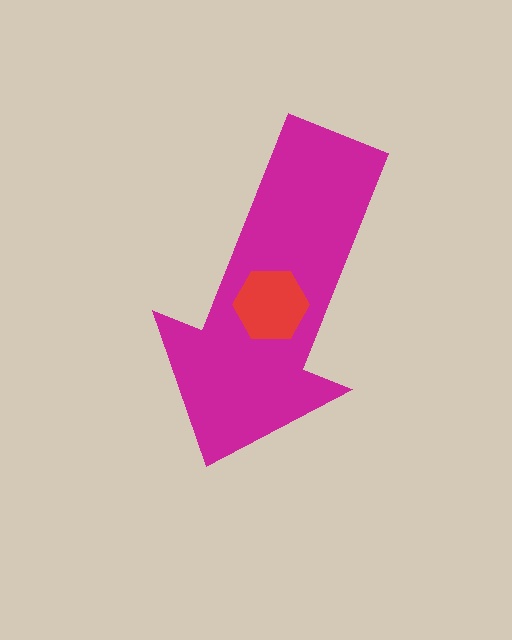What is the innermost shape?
The red hexagon.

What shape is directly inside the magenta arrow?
The red hexagon.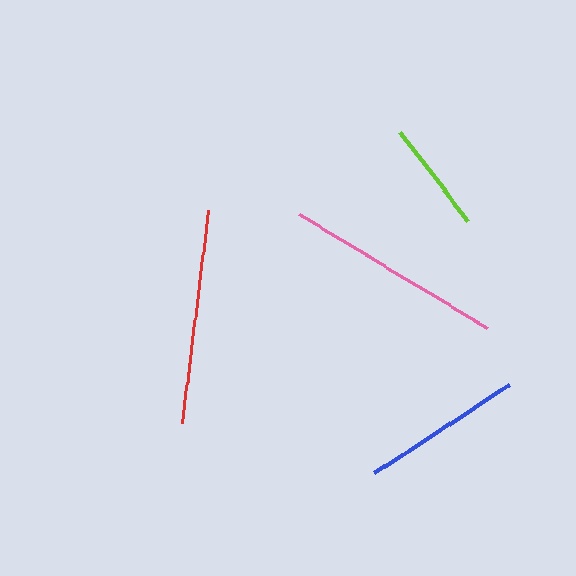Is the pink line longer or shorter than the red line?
The pink line is longer than the red line.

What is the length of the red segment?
The red segment is approximately 216 pixels long.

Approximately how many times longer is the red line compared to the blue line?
The red line is approximately 1.3 times the length of the blue line.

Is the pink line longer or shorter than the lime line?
The pink line is longer than the lime line.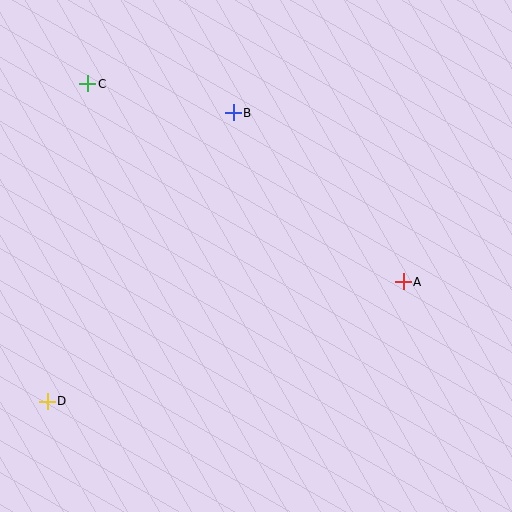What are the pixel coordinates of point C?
Point C is at (88, 84).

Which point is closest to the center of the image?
Point B at (233, 113) is closest to the center.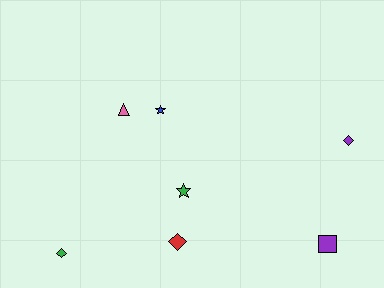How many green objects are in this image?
There are 2 green objects.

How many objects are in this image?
There are 7 objects.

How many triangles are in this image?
There is 1 triangle.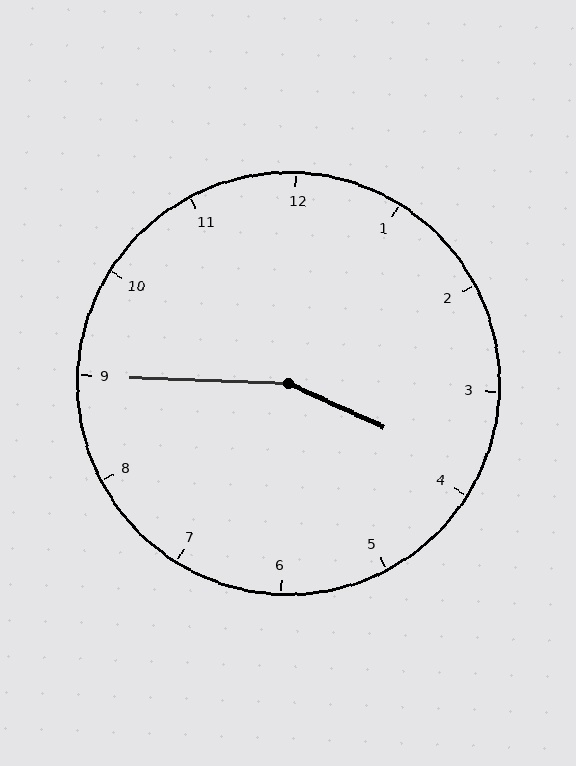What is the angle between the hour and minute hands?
Approximately 158 degrees.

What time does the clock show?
3:45.